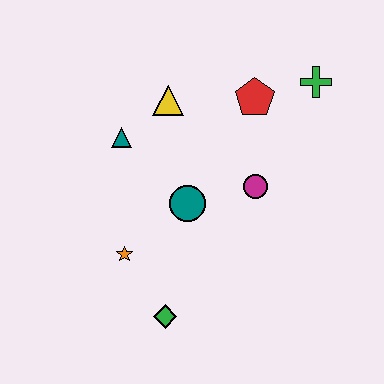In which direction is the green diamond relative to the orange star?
The green diamond is below the orange star.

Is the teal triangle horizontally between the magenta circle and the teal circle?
No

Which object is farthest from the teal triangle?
The green cross is farthest from the teal triangle.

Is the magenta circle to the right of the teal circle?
Yes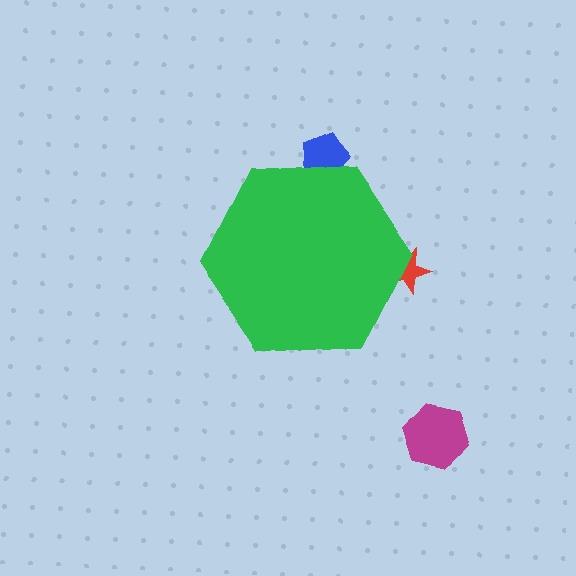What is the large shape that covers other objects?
A green hexagon.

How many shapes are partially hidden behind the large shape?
2 shapes are partially hidden.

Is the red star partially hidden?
Yes, the red star is partially hidden behind the green hexagon.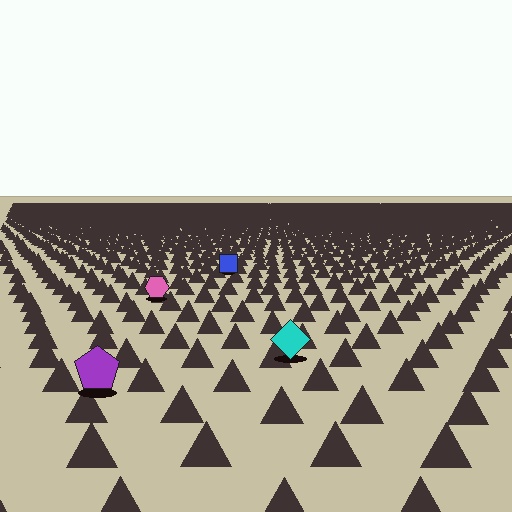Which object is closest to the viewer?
The purple pentagon is closest. The texture marks near it are larger and more spread out.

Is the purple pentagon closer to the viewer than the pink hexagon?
Yes. The purple pentagon is closer — you can tell from the texture gradient: the ground texture is coarser near it.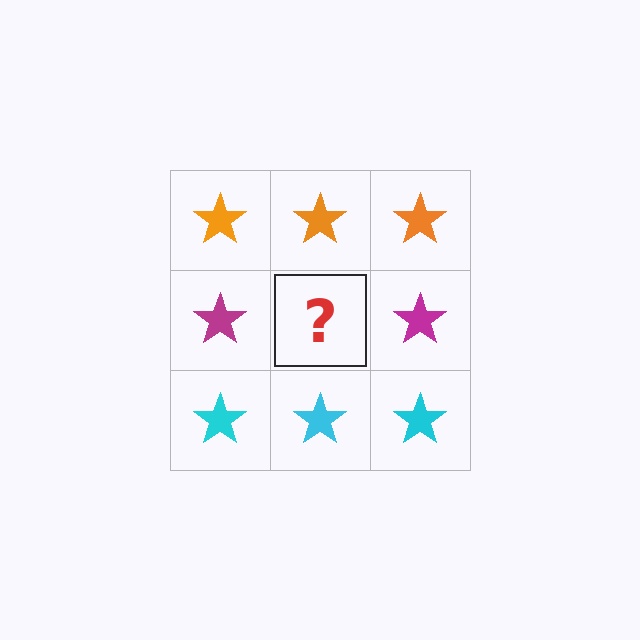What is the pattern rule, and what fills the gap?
The rule is that each row has a consistent color. The gap should be filled with a magenta star.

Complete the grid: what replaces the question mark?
The question mark should be replaced with a magenta star.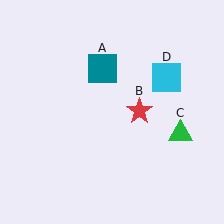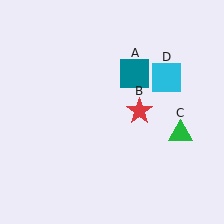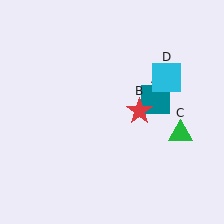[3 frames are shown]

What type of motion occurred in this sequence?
The teal square (object A) rotated clockwise around the center of the scene.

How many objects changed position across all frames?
1 object changed position: teal square (object A).